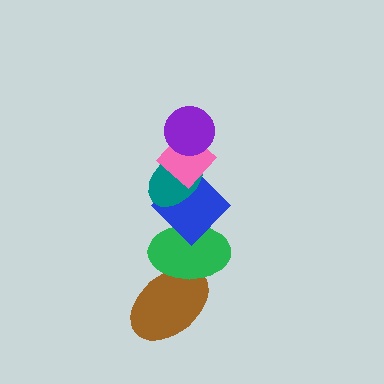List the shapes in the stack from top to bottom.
From top to bottom: the purple circle, the pink diamond, the teal ellipse, the blue diamond, the green ellipse, the brown ellipse.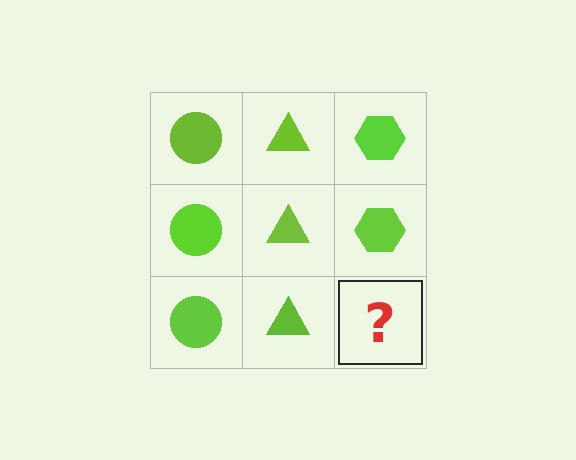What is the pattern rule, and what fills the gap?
The rule is that each column has a consistent shape. The gap should be filled with a lime hexagon.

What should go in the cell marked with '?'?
The missing cell should contain a lime hexagon.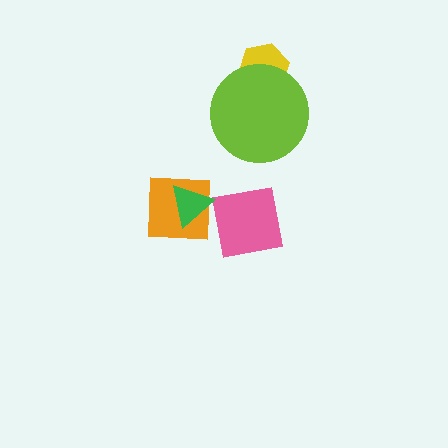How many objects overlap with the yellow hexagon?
1 object overlaps with the yellow hexagon.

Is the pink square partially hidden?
Yes, it is partially covered by another shape.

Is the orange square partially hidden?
Yes, it is partially covered by another shape.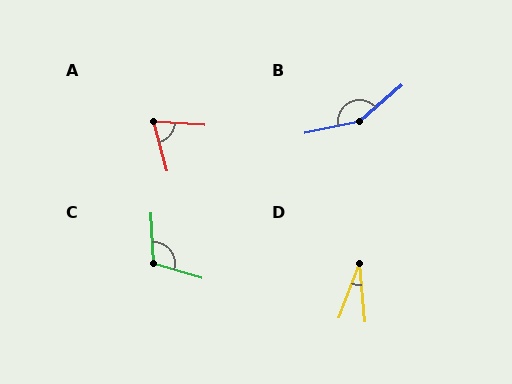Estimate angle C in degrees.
Approximately 110 degrees.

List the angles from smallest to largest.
D (26°), A (70°), C (110°), B (151°).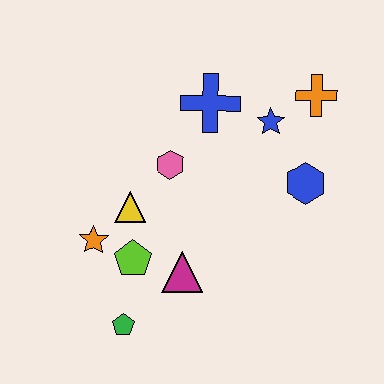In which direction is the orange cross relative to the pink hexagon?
The orange cross is to the right of the pink hexagon.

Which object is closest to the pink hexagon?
The yellow triangle is closest to the pink hexagon.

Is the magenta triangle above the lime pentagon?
No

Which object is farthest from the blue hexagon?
The green pentagon is farthest from the blue hexagon.